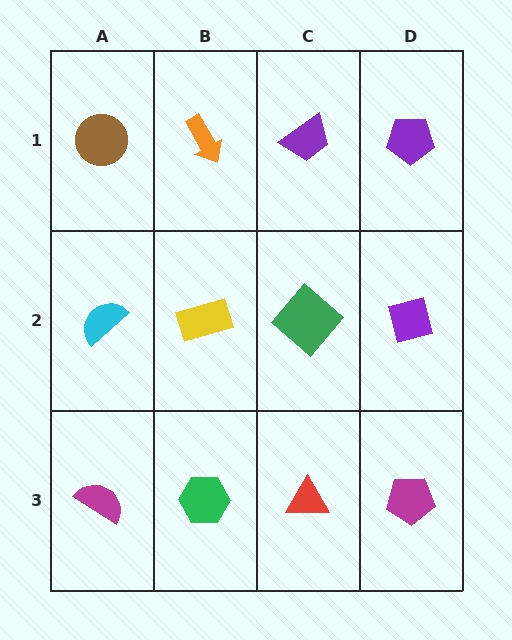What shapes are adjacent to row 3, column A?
A cyan semicircle (row 2, column A), a green hexagon (row 3, column B).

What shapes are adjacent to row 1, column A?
A cyan semicircle (row 2, column A), an orange arrow (row 1, column B).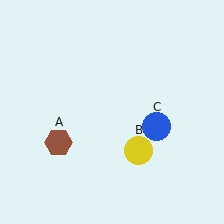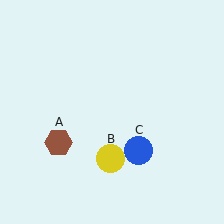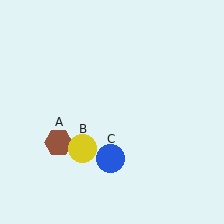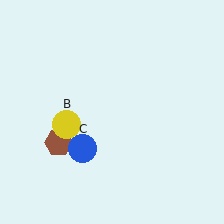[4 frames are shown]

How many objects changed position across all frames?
2 objects changed position: yellow circle (object B), blue circle (object C).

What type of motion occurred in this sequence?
The yellow circle (object B), blue circle (object C) rotated clockwise around the center of the scene.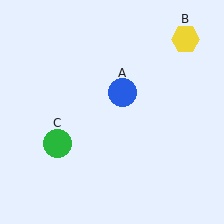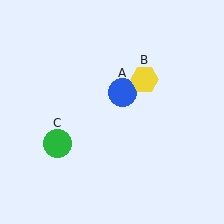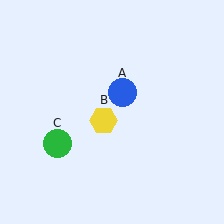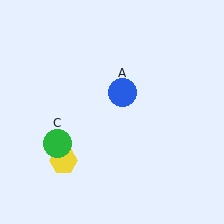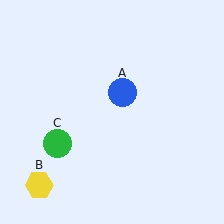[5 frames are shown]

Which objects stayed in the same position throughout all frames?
Blue circle (object A) and green circle (object C) remained stationary.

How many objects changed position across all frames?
1 object changed position: yellow hexagon (object B).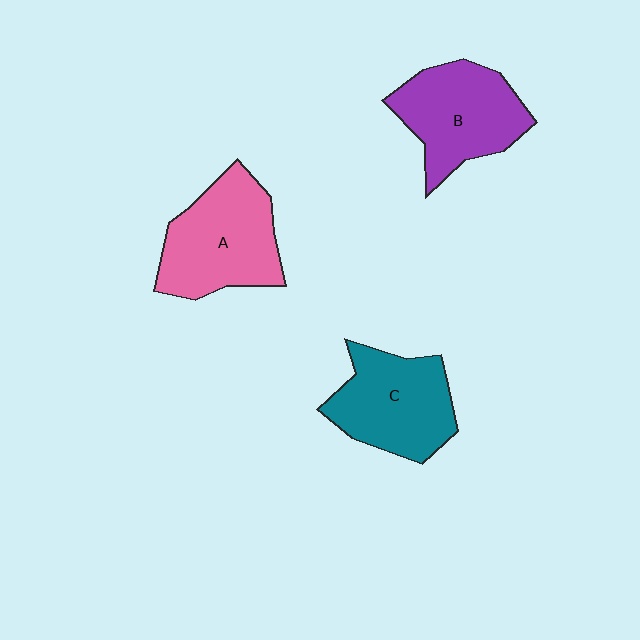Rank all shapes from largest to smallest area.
From largest to smallest: A (pink), B (purple), C (teal).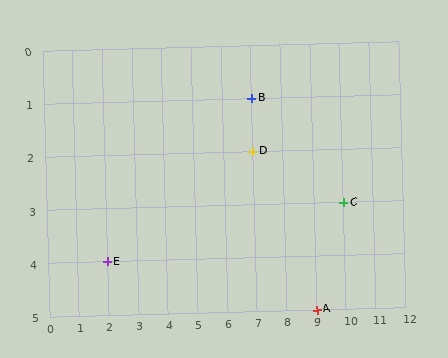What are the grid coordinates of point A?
Point A is at grid coordinates (9, 5).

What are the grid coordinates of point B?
Point B is at grid coordinates (7, 1).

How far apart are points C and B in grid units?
Points C and B are 3 columns and 2 rows apart (about 3.6 grid units diagonally).